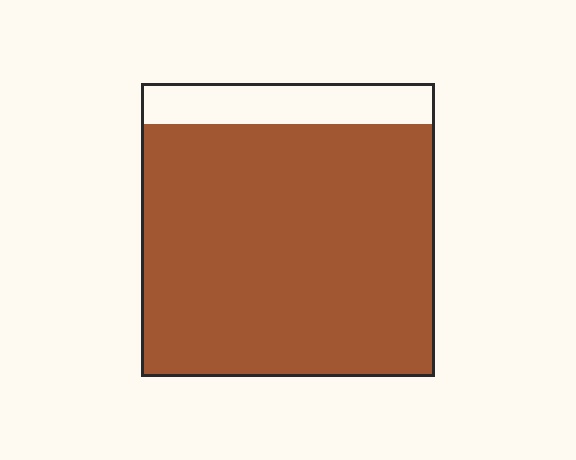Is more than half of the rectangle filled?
Yes.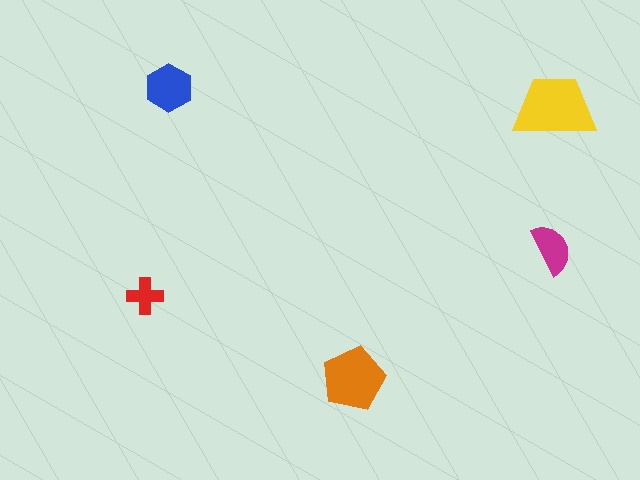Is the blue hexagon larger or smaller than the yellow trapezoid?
Smaller.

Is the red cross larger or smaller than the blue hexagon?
Smaller.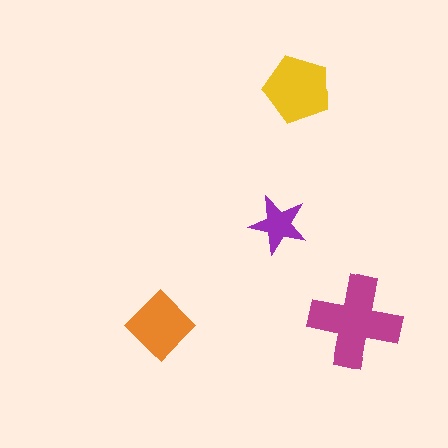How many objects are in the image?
There are 4 objects in the image.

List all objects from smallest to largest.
The purple star, the orange diamond, the yellow pentagon, the magenta cross.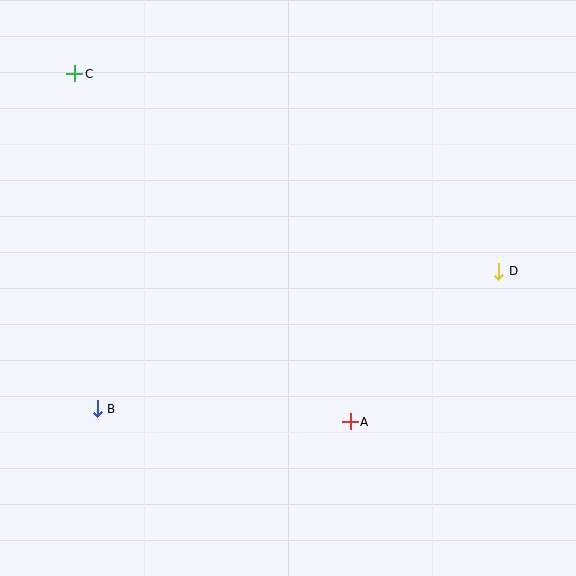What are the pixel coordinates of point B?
Point B is at (97, 409).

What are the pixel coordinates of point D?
Point D is at (499, 271).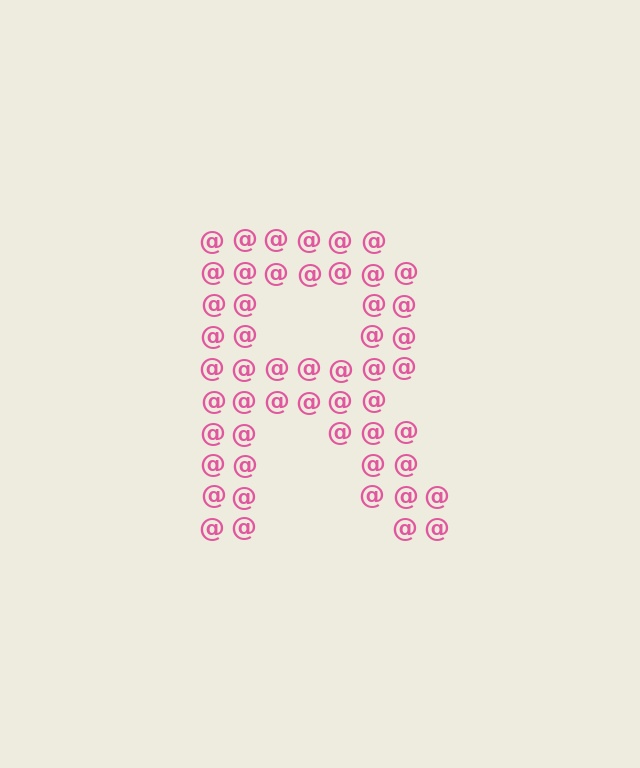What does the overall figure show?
The overall figure shows the letter R.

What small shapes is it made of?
It is made of small at signs.